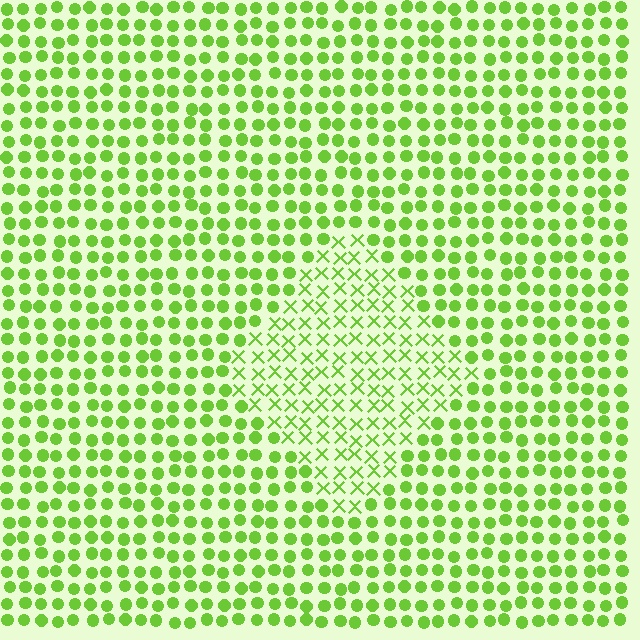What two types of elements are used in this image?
The image uses X marks inside the diamond region and circles outside it.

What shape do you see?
I see a diamond.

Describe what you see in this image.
The image is filled with small lime elements arranged in a uniform grid. A diamond-shaped region contains X marks, while the surrounding area contains circles. The boundary is defined purely by the change in element shape.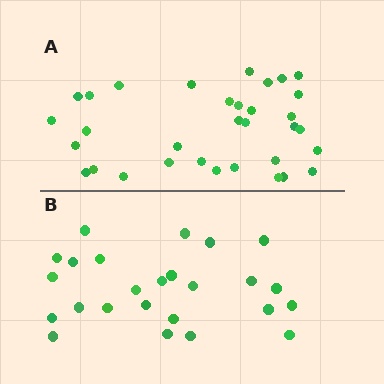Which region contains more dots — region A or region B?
Region A (the top region) has more dots.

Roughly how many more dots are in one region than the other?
Region A has roughly 8 or so more dots than region B.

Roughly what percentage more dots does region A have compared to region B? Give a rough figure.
About 30% more.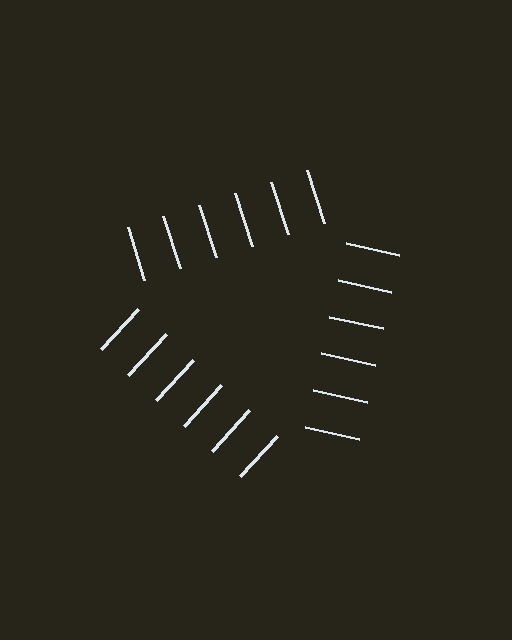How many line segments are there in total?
18 — 6 along each of the 3 edges.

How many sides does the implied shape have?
3 sides — the line-ends trace a triangle.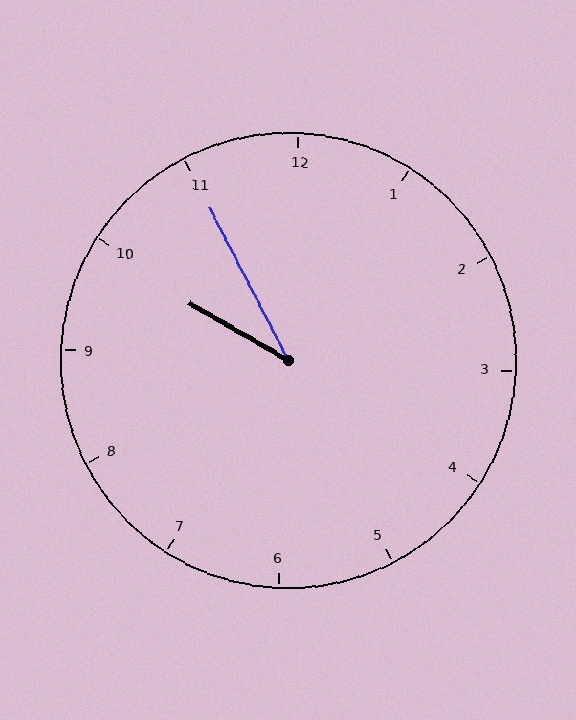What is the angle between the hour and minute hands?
Approximately 32 degrees.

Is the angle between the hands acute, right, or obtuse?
It is acute.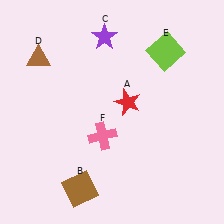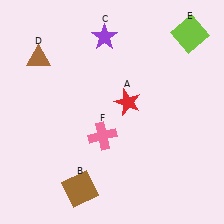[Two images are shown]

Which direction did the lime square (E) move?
The lime square (E) moved right.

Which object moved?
The lime square (E) moved right.